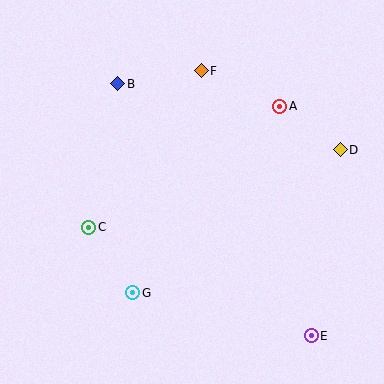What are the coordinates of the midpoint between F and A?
The midpoint between F and A is at (240, 89).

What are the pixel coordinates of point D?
Point D is at (340, 150).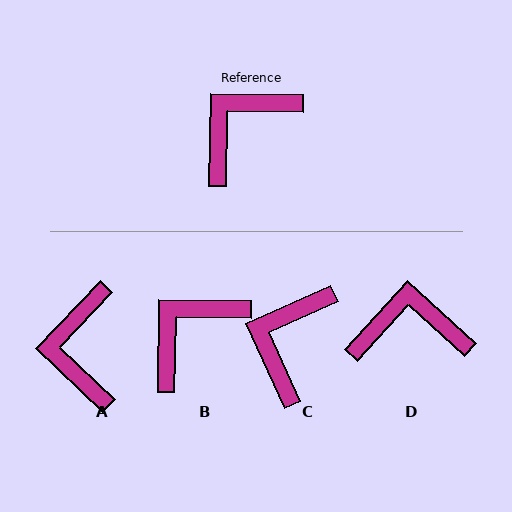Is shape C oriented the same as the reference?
No, it is off by about 25 degrees.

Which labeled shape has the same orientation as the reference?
B.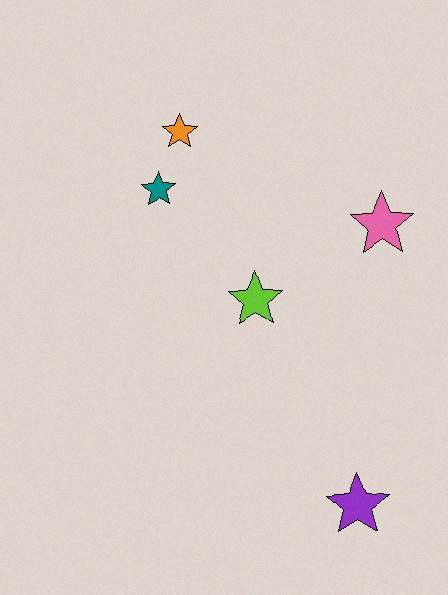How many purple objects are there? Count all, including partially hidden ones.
There is 1 purple object.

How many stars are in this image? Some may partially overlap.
There are 5 stars.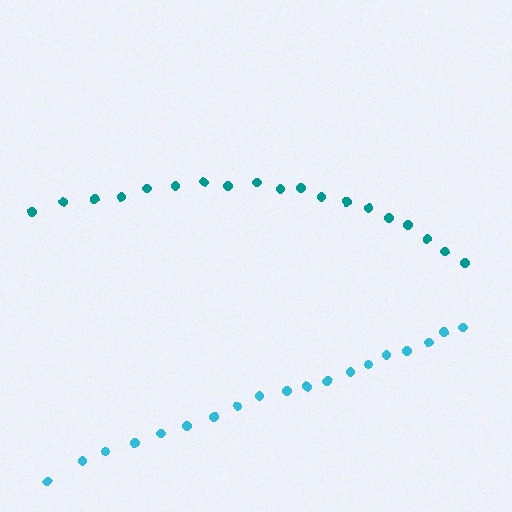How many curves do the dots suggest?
There are 2 distinct paths.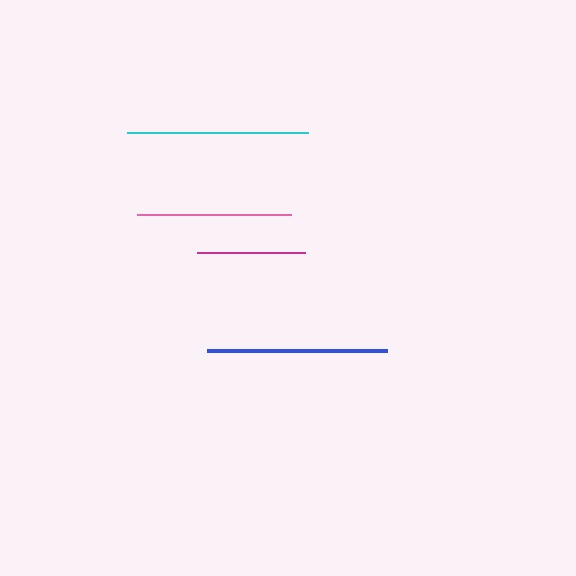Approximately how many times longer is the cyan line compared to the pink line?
The cyan line is approximately 1.2 times the length of the pink line.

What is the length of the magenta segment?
The magenta segment is approximately 109 pixels long.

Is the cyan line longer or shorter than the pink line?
The cyan line is longer than the pink line.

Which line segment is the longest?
The cyan line is the longest at approximately 181 pixels.